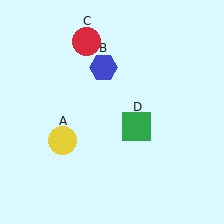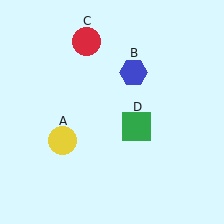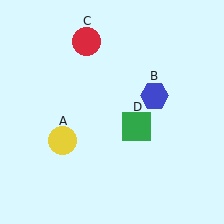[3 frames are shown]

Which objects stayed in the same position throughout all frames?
Yellow circle (object A) and red circle (object C) and green square (object D) remained stationary.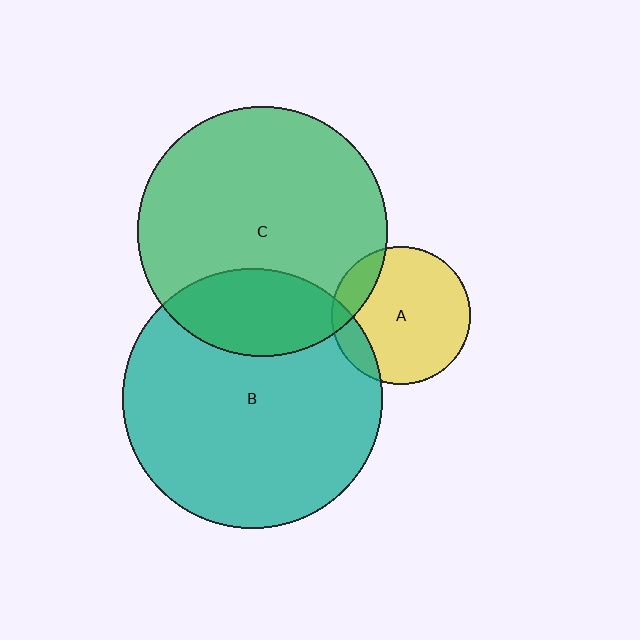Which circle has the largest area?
Circle B (teal).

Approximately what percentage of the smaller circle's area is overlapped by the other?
Approximately 15%.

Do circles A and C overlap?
Yes.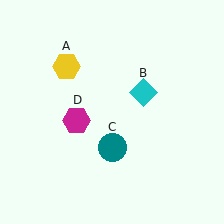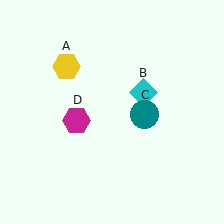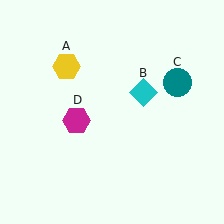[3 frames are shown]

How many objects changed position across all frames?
1 object changed position: teal circle (object C).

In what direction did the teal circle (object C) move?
The teal circle (object C) moved up and to the right.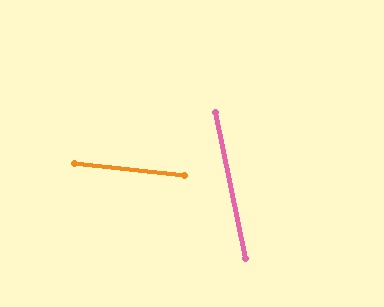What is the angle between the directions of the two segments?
Approximately 72 degrees.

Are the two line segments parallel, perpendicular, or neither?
Neither parallel nor perpendicular — they differ by about 72°.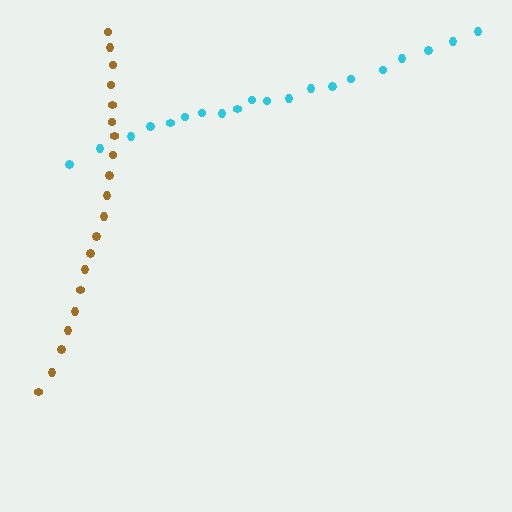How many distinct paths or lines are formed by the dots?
There are 2 distinct paths.